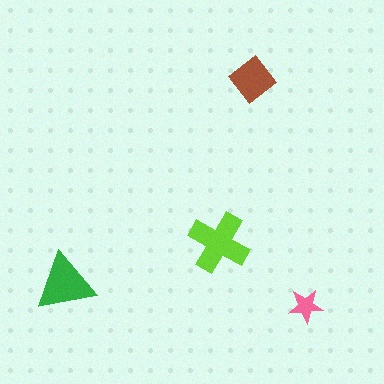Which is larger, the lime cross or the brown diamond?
The lime cross.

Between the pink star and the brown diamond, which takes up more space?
The brown diamond.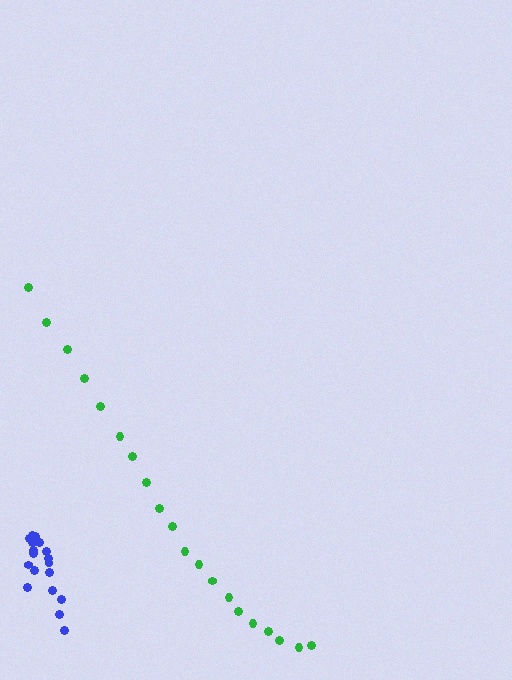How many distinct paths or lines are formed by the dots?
There are 2 distinct paths.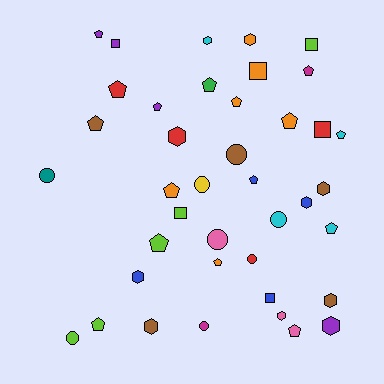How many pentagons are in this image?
There are 16 pentagons.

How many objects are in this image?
There are 40 objects.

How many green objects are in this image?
There is 1 green object.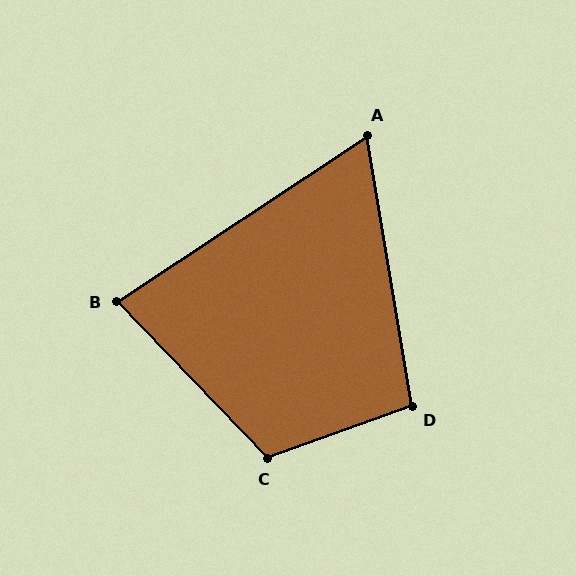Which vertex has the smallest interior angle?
A, at approximately 66 degrees.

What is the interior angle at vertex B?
Approximately 80 degrees (acute).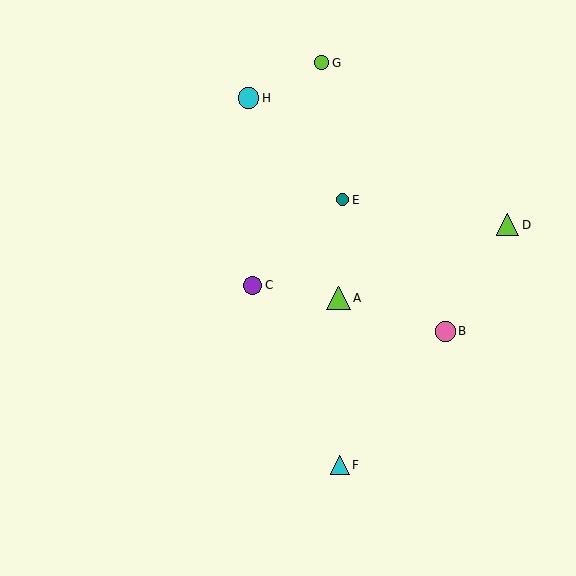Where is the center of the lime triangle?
The center of the lime triangle is at (339, 298).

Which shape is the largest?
The lime triangle (labeled A) is the largest.